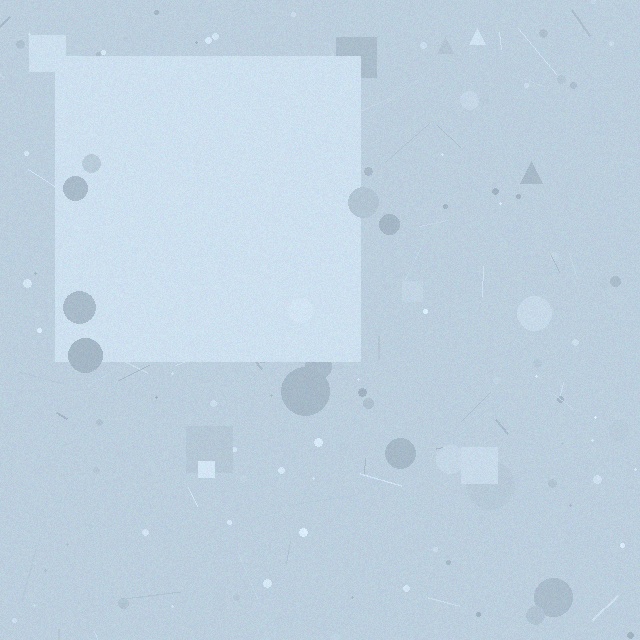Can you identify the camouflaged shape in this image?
The camouflaged shape is a square.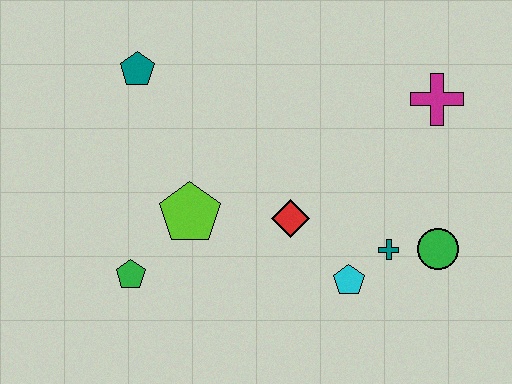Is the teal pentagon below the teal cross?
No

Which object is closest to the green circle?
The teal cross is closest to the green circle.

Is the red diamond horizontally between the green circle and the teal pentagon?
Yes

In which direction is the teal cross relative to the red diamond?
The teal cross is to the right of the red diamond.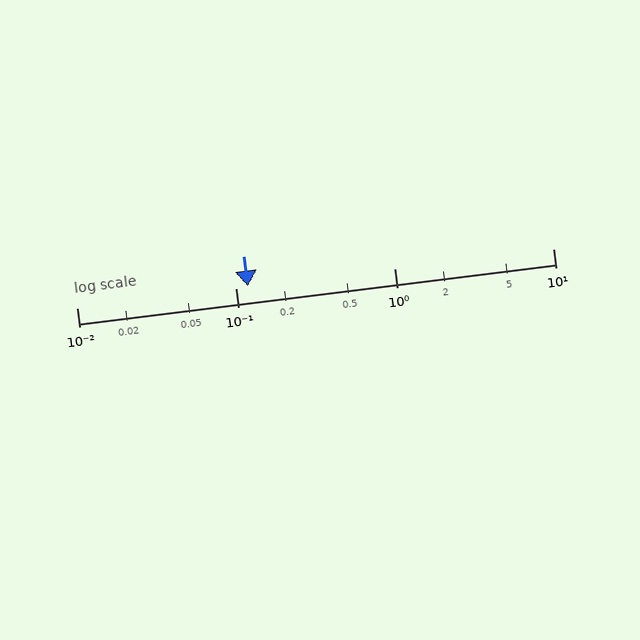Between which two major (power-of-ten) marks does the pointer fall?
The pointer is between 0.1 and 1.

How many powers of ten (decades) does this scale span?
The scale spans 3 decades, from 0.01 to 10.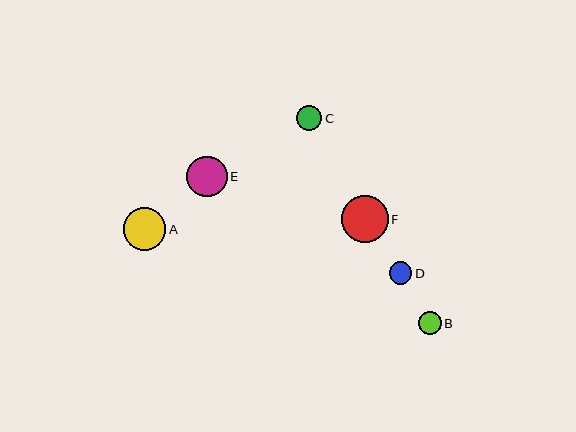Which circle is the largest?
Circle F is the largest with a size of approximately 46 pixels.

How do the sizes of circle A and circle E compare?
Circle A and circle E are approximately the same size.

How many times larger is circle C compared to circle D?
Circle C is approximately 1.1 times the size of circle D.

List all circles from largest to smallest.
From largest to smallest: F, A, E, C, B, D.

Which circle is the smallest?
Circle D is the smallest with a size of approximately 23 pixels.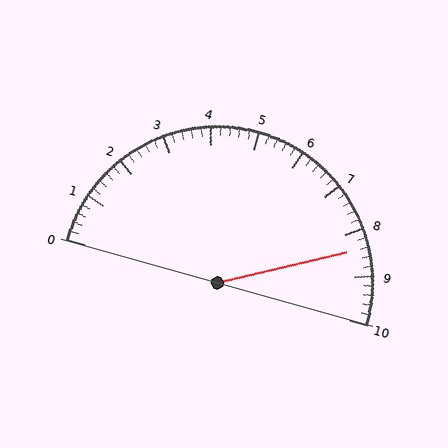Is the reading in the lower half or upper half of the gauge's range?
The reading is in the upper half of the range (0 to 10).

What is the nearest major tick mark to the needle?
The nearest major tick mark is 8.